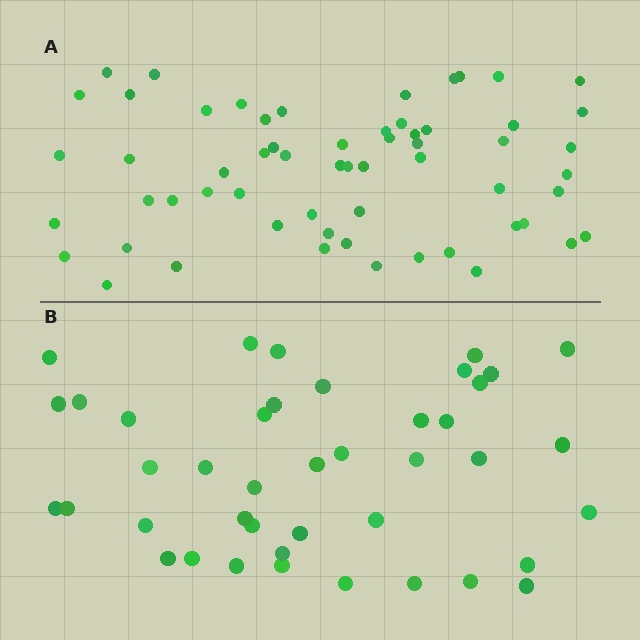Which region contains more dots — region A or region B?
Region A (the top region) has more dots.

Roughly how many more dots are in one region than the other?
Region A has approximately 20 more dots than region B.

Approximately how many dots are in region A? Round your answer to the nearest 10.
About 60 dots.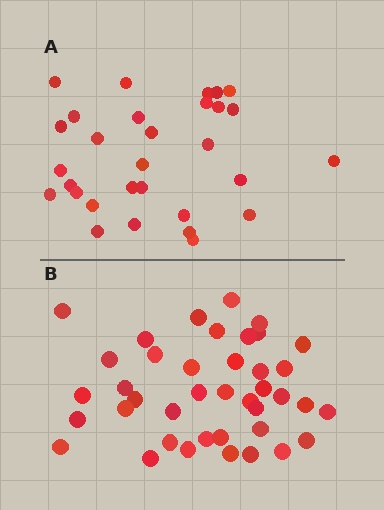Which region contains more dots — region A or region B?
Region B (the bottom region) has more dots.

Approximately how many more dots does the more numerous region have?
Region B has roughly 10 or so more dots than region A.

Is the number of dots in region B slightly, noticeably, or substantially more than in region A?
Region B has noticeably more, but not dramatically so. The ratio is roughly 1.3 to 1.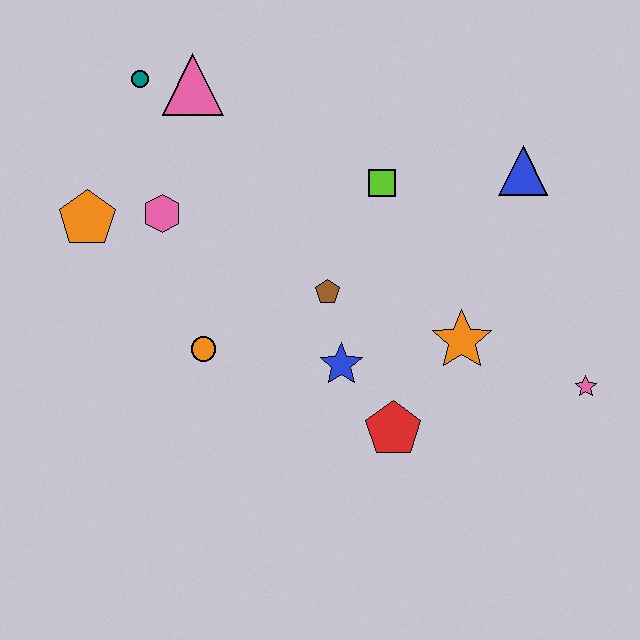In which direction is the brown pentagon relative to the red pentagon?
The brown pentagon is above the red pentagon.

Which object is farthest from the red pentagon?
The teal circle is farthest from the red pentagon.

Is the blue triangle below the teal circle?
Yes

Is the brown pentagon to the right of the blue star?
No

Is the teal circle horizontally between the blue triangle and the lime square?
No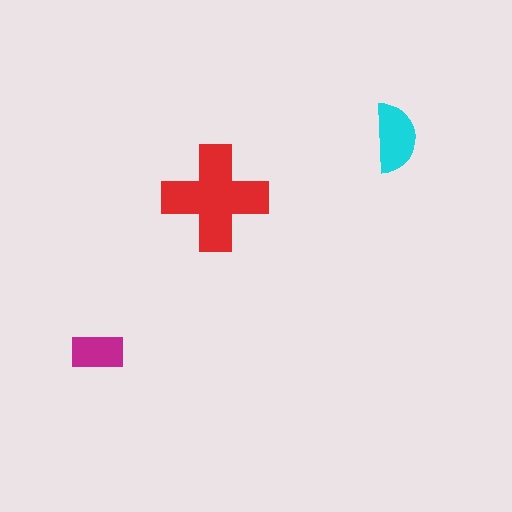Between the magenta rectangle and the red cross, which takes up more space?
The red cross.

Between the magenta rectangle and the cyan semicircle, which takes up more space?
The cyan semicircle.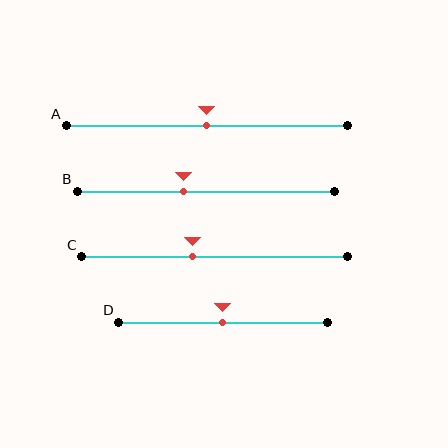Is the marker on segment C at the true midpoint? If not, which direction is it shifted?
No, the marker on segment C is shifted to the left by about 8% of the segment length.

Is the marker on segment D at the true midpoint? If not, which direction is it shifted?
Yes, the marker on segment D is at the true midpoint.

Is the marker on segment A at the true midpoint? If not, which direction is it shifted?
Yes, the marker on segment A is at the true midpoint.